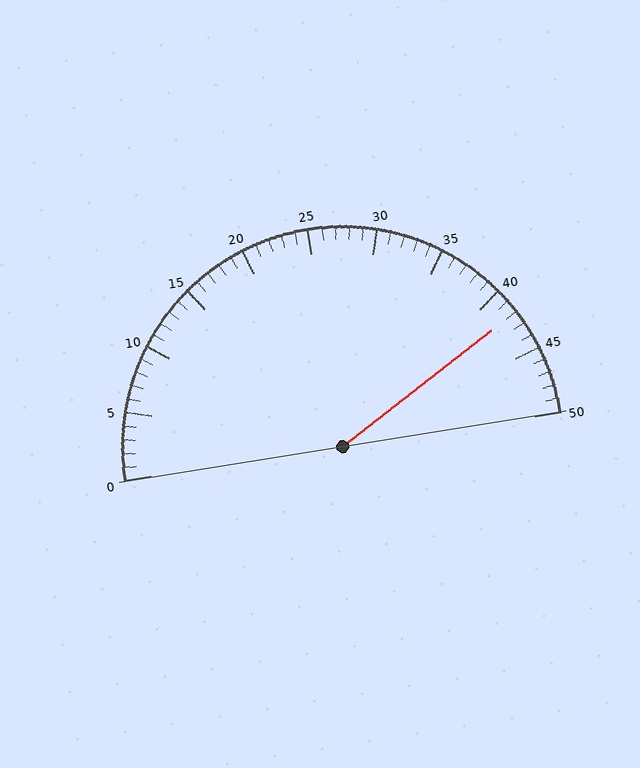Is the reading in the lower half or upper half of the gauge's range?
The reading is in the upper half of the range (0 to 50).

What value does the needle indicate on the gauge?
The needle indicates approximately 42.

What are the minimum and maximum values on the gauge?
The gauge ranges from 0 to 50.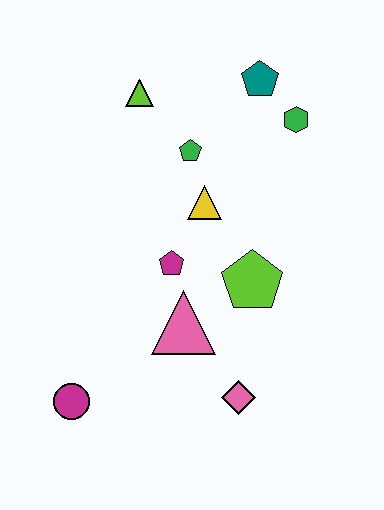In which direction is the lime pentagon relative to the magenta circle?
The lime pentagon is to the right of the magenta circle.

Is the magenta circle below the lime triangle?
Yes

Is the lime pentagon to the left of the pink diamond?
No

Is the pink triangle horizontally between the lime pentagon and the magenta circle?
Yes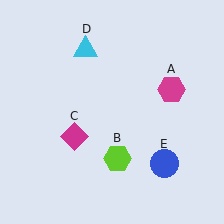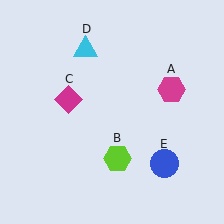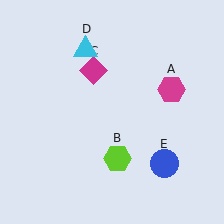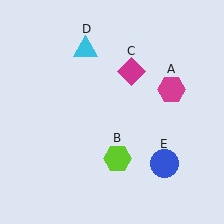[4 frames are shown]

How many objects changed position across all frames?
1 object changed position: magenta diamond (object C).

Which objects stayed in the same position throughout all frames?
Magenta hexagon (object A) and lime hexagon (object B) and cyan triangle (object D) and blue circle (object E) remained stationary.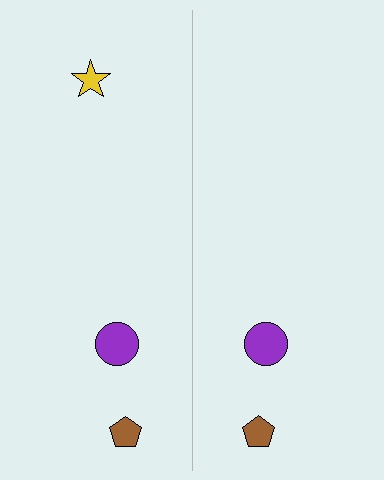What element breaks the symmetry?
A yellow star is missing from the right side.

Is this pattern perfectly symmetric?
No, the pattern is not perfectly symmetric. A yellow star is missing from the right side.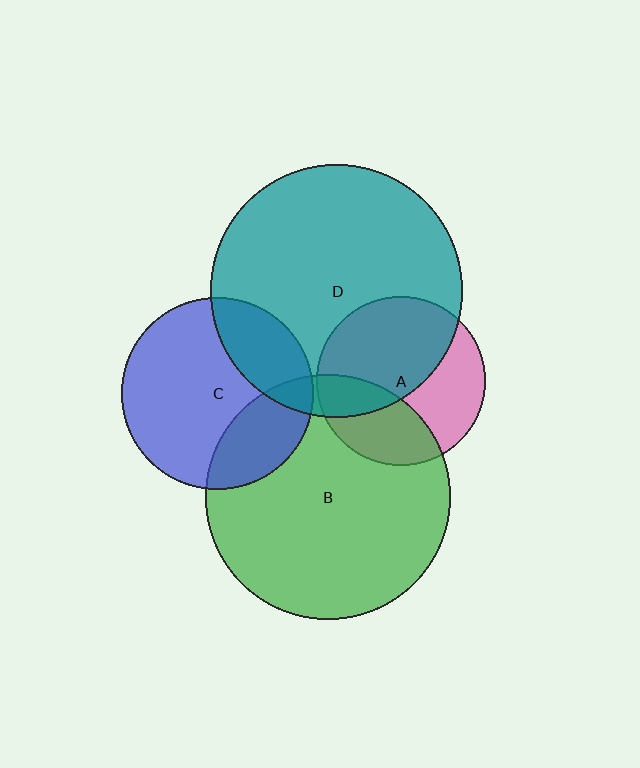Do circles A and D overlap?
Yes.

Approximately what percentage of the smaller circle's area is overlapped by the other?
Approximately 55%.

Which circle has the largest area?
Circle D (teal).